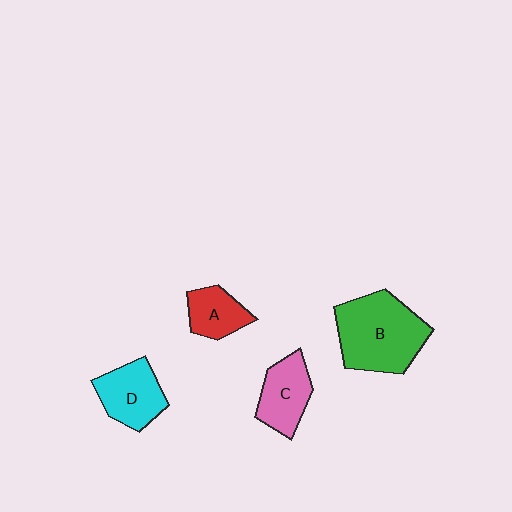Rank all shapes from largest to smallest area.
From largest to smallest: B (green), D (cyan), C (pink), A (red).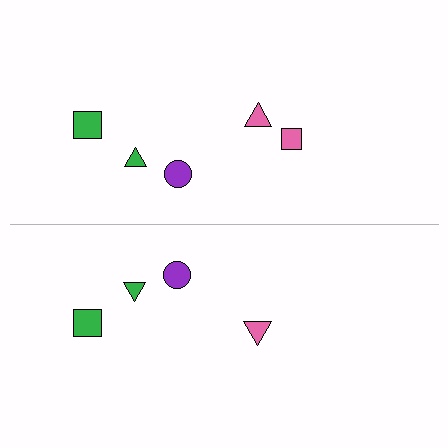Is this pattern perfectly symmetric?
No, the pattern is not perfectly symmetric. A pink square is missing from the bottom side.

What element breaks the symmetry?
A pink square is missing from the bottom side.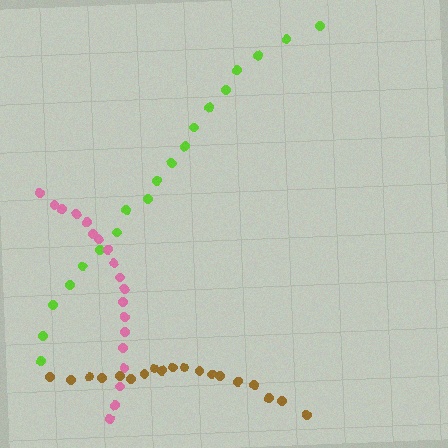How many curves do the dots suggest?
There are 3 distinct paths.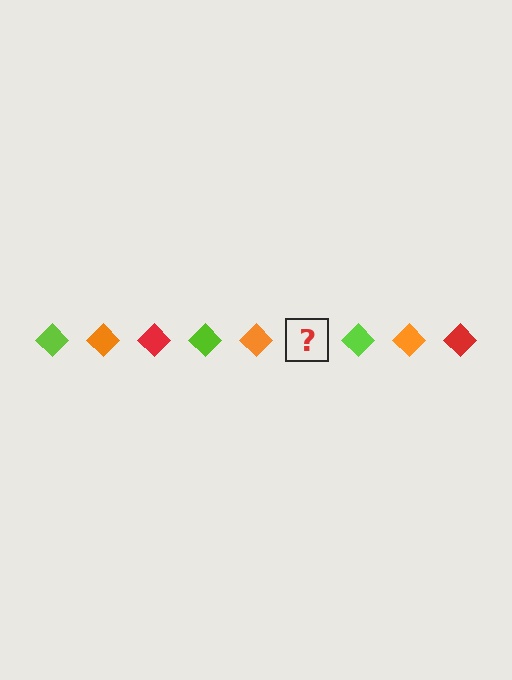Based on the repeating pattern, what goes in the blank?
The blank should be a red diamond.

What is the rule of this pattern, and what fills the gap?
The rule is that the pattern cycles through lime, orange, red diamonds. The gap should be filled with a red diamond.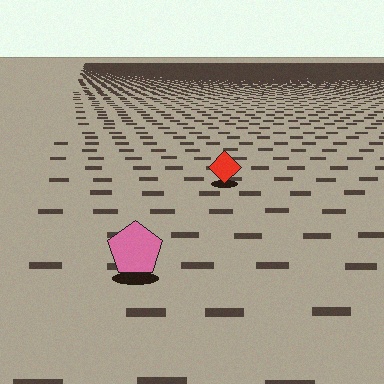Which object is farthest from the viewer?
The red diamond is farthest from the viewer. It appears smaller and the ground texture around it is denser.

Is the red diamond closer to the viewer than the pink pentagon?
No. The pink pentagon is closer — you can tell from the texture gradient: the ground texture is coarser near it.